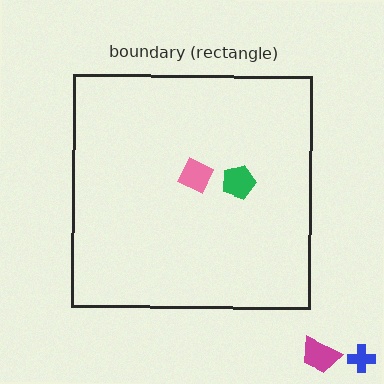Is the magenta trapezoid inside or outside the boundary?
Outside.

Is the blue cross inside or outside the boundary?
Outside.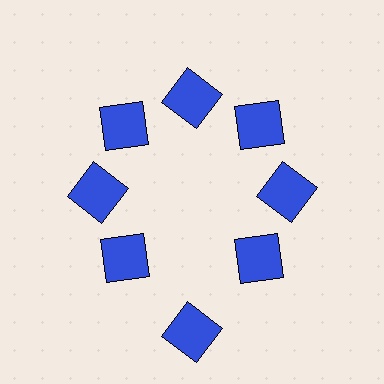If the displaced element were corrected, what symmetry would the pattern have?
It would have 8-fold rotational symmetry — the pattern would map onto itself every 45 degrees.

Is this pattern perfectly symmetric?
No. The 8 blue squares are arranged in a ring, but one element near the 6 o'clock position is pushed outward from the center, breaking the 8-fold rotational symmetry.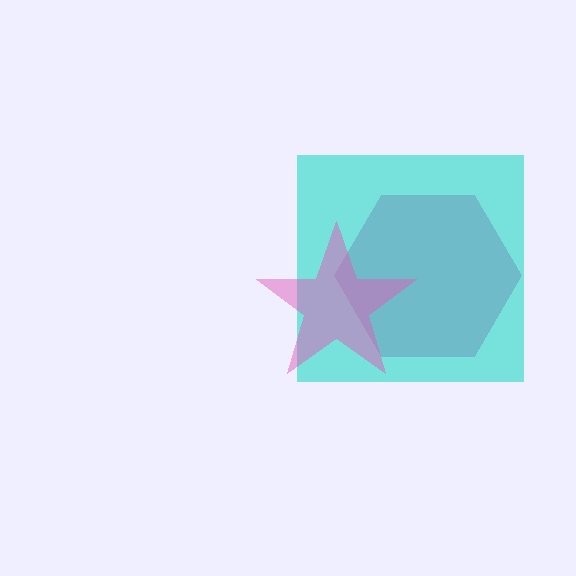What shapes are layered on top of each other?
The layered shapes are: a magenta hexagon, a cyan square, a pink star.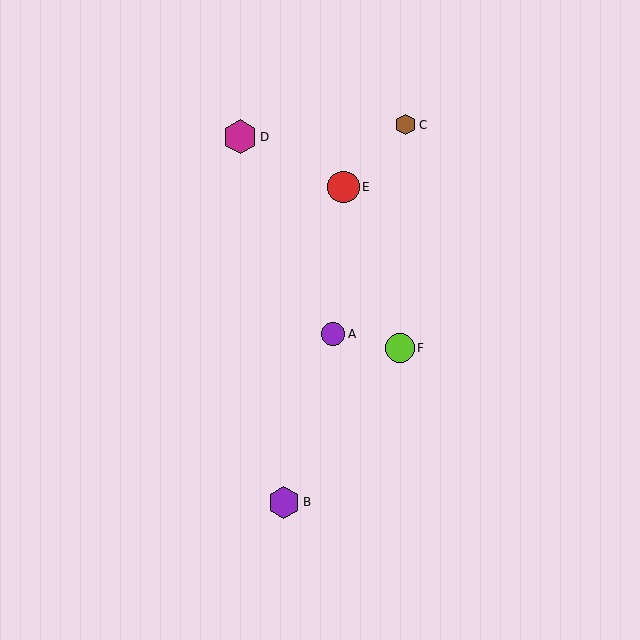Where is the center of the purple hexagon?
The center of the purple hexagon is at (284, 502).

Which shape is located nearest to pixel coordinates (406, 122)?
The brown hexagon (labeled C) at (406, 125) is nearest to that location.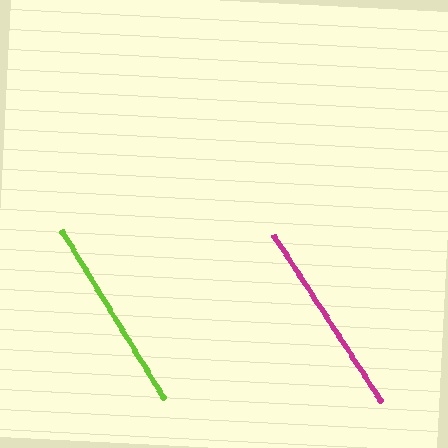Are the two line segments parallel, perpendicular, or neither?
Parallel — their directions differ by only 1.7°.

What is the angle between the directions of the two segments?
Approximately 2 degrees.